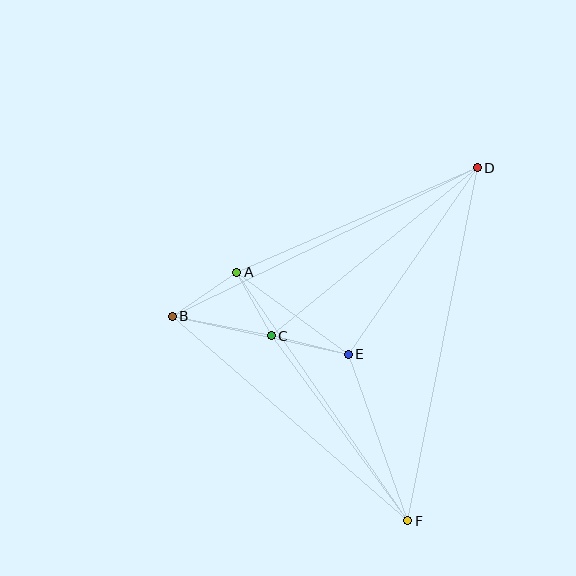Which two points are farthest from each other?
Points D and F are farthest from each other.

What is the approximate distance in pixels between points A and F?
The distance between A and F is approximately 302 pixels.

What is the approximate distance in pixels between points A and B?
The distance between A and B is approximately 78 pixels.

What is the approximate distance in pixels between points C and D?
The distance between C and D is approximately 266 pixels.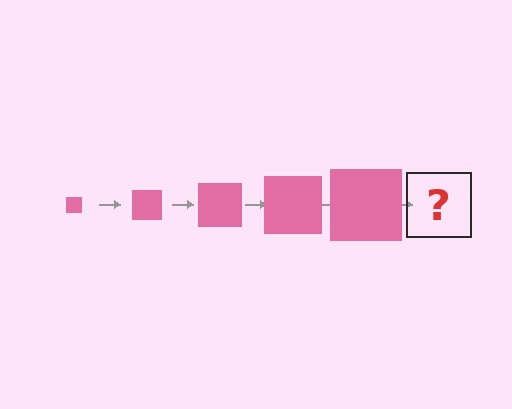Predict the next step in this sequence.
The next step is a pink square, larger than the previous one.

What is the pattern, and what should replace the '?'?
The pattern is that the square gets progressively larger each step. The '?' should be a pink square, larger than the previous one.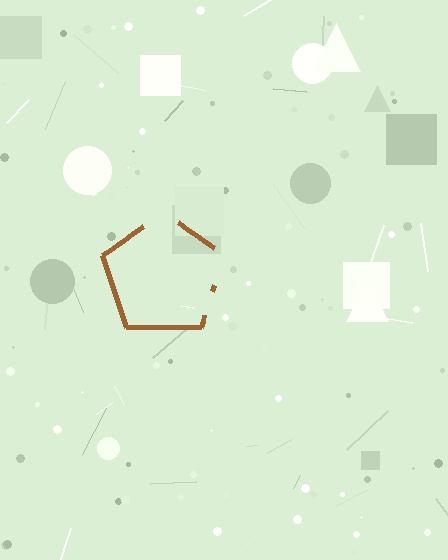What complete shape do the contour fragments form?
The contour fragments form a pentagon.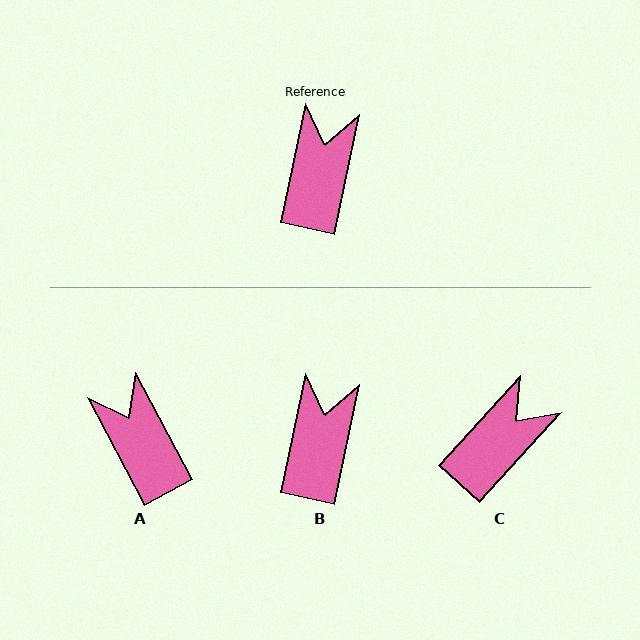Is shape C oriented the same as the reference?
No, it is off by about 31 degrees.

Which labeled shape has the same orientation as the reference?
B.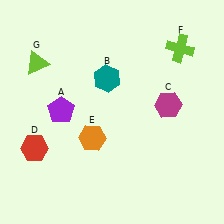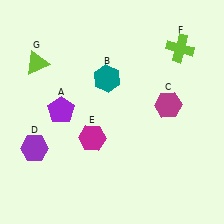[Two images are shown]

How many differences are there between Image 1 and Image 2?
There are 2 differences between the two images.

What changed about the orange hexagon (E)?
In Image 1, E is orange. In Image 2, it changed to magenta.